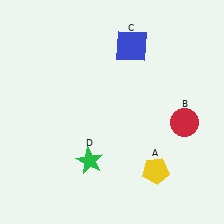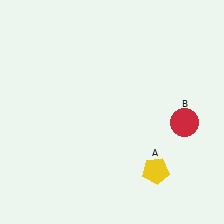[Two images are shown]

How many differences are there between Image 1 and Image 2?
There are 2 differences between the two images.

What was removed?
The green star (D), the blue square (C) were removed in Image 2.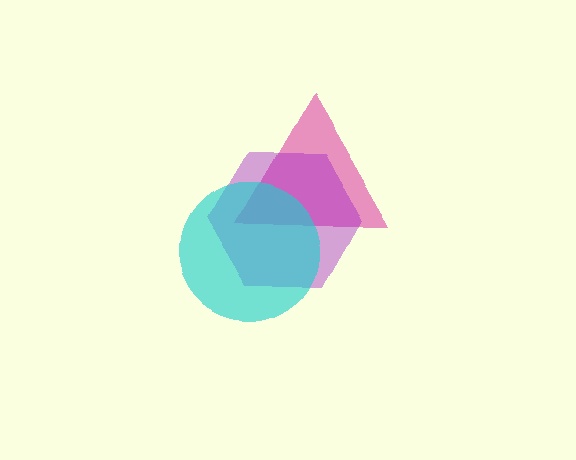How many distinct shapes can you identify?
There are 3 distinct shapes: a pink triangle, a purple hexagon, a cyan circle.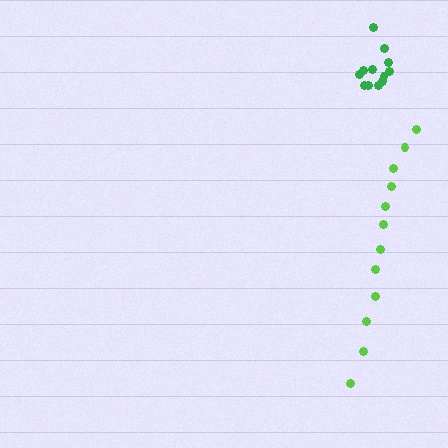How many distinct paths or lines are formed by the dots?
There are 2 distinct paths.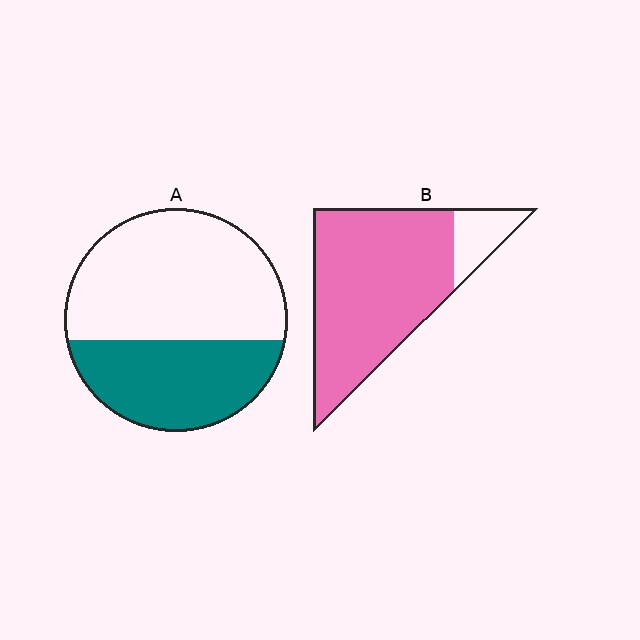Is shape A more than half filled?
No.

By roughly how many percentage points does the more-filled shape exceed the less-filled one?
By roughly 45 percentage points (B over A).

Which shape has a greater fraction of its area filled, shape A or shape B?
Shape B.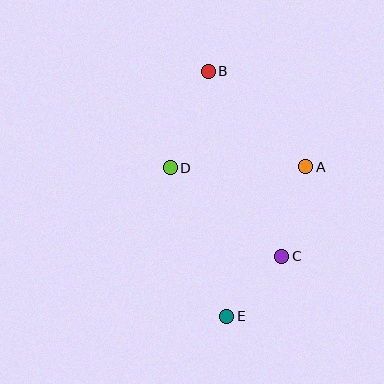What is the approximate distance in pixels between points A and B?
The distance between A and B is approximately 136 pixels.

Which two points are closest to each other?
Points C and E are closest to each other.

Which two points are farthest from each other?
Points B and E are farthest from each other.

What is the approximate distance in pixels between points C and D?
The distance between C and D is approximately 142 pixels.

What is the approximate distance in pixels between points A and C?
The distance between A and C is approximately 93 pixels.